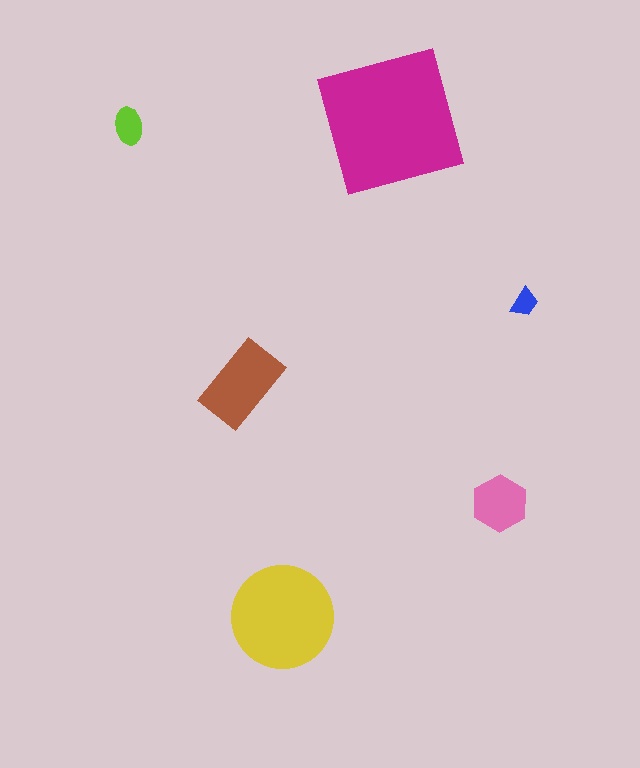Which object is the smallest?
The blue trapezoid.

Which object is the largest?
The magenta square.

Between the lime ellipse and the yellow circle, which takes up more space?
The yellow circle.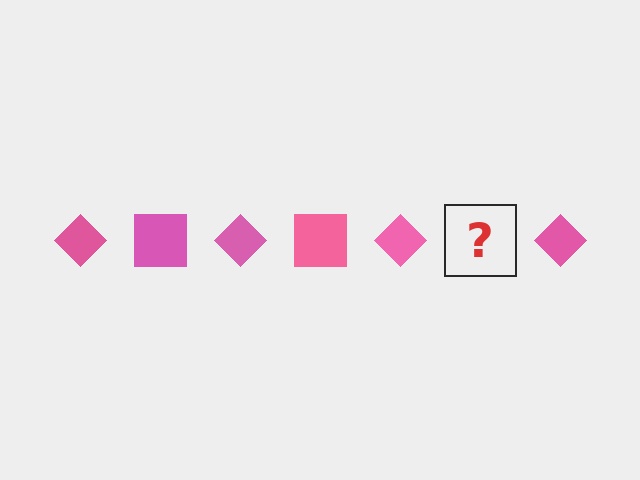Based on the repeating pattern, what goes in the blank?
The blank should be a pink square.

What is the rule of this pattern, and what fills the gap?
The rule is that the pattern cycles through diamond, square shapes in pink. The gap should be filled with a pink square.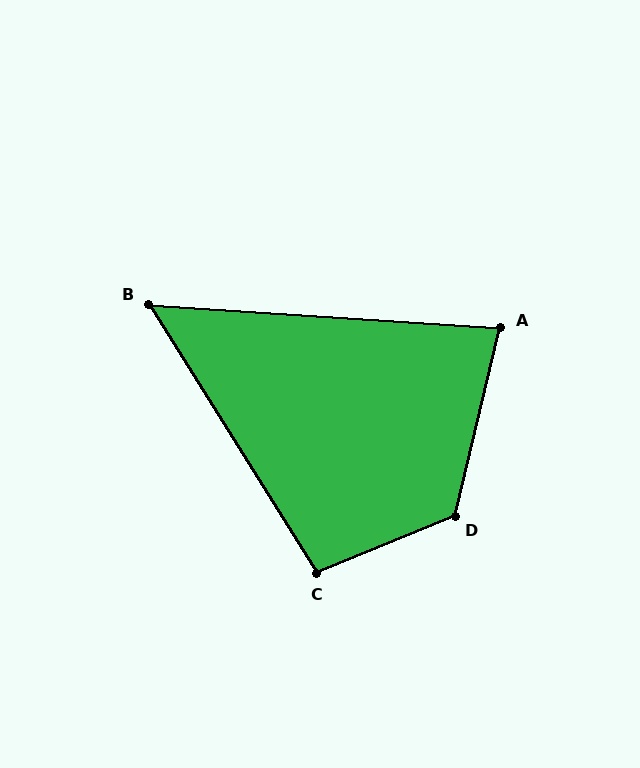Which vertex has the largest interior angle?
D, at approximately 126 degrees.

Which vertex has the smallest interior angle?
B, at approximately 54 degrees.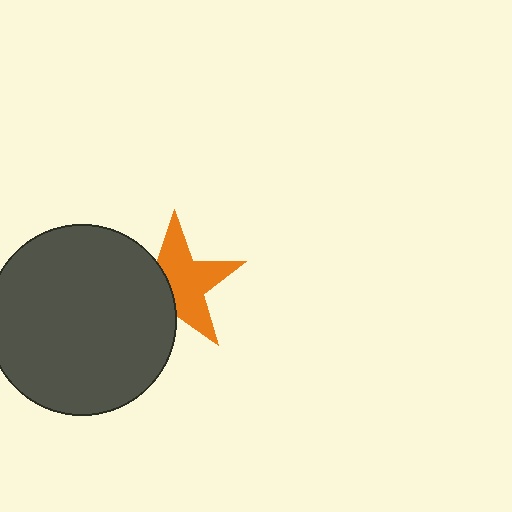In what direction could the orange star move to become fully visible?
The orange star could move right. That would shift it out from behind the dark gray circle entirely.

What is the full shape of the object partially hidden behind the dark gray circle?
The partially hidden object is an orange star.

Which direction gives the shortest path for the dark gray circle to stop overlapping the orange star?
Moving left gives the shortest separation.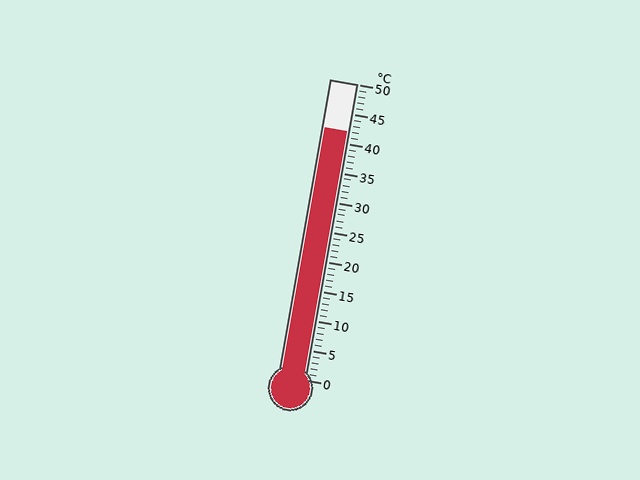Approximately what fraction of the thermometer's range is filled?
The thermometer is filled to approximately 85% of its range.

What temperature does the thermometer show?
The thermometer shows approximately 42°C.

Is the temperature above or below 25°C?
The temperature is above 25°C.